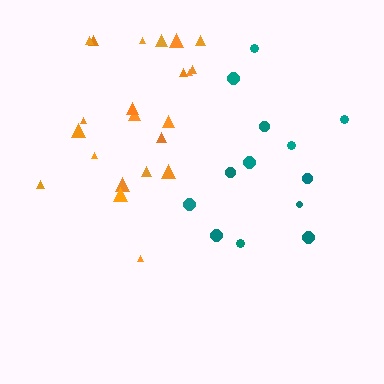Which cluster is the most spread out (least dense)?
Teal.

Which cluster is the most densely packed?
Orange.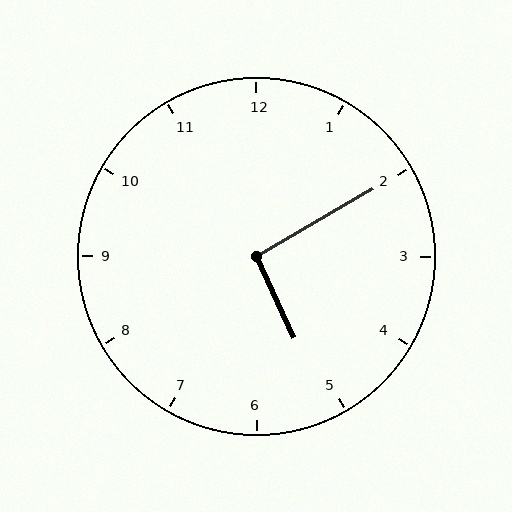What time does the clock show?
5:10.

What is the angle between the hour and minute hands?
Approximately 95 degrees.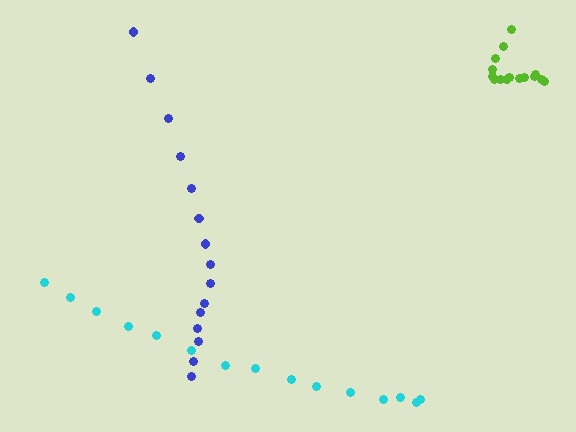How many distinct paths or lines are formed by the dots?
There are 3 distinct paths.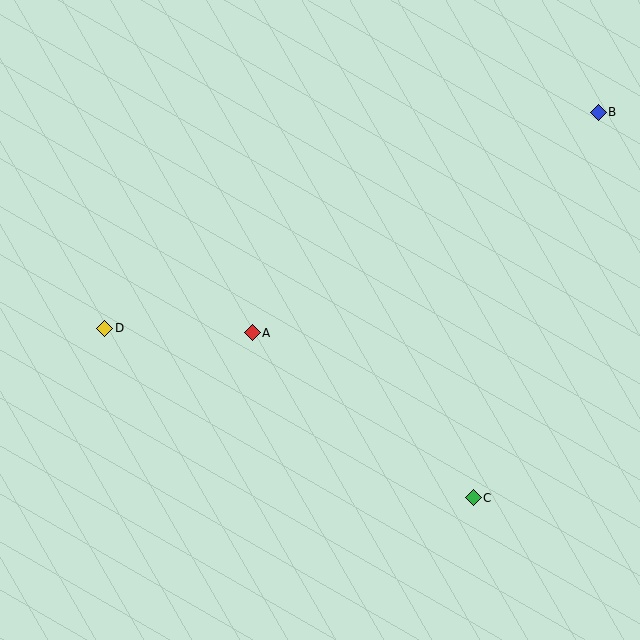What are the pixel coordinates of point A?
Point A is at (252, 333).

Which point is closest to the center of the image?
Point A at (252, 333) is closest to the center.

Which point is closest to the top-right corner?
Point B is closest to the top-right corner.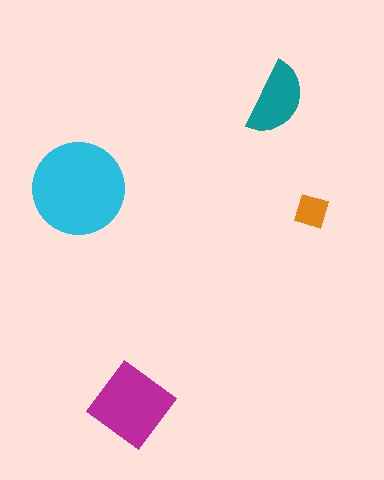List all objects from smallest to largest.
The orange diamond, the teal semicircle, the magenta diamond, the cyan circle.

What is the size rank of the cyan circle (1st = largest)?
1st.